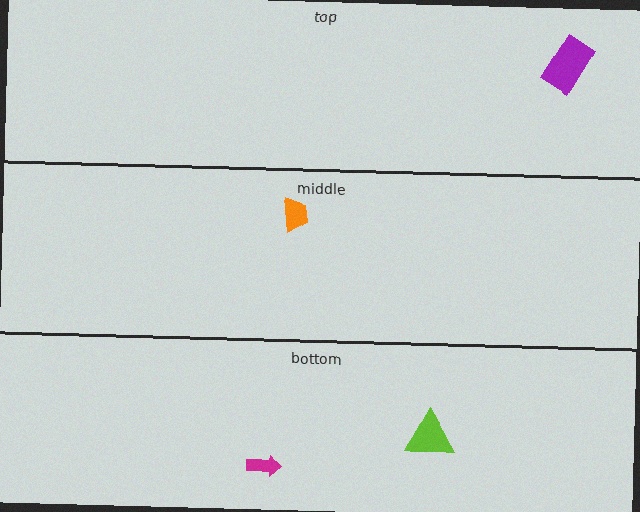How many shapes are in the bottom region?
2.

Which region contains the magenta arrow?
The bottom region.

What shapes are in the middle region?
The orange trapezoid.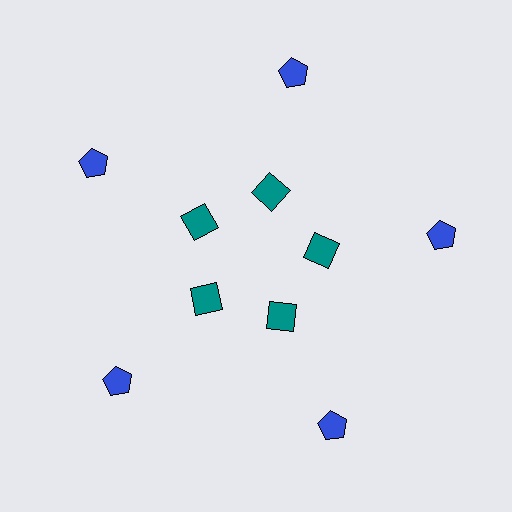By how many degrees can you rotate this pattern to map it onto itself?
The pattern maps onto itself every 72 degrees of rotation.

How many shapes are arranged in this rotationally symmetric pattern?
There are 10 shapes, arranged in 5 groups of 2.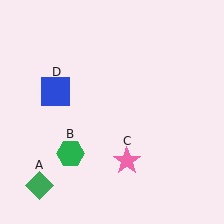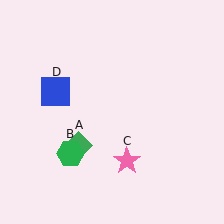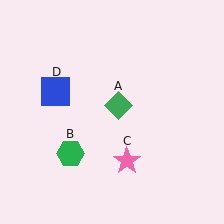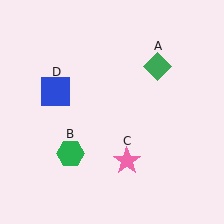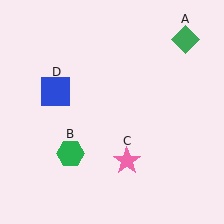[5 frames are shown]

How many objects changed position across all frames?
1 object changed position: green diamond (object A).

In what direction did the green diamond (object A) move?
The green diamond (object A) moved up and to the right.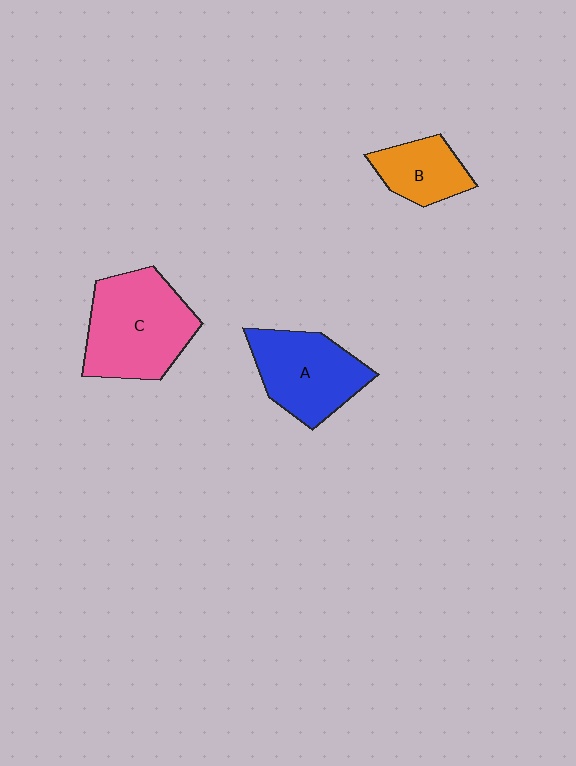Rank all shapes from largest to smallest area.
From largest to smallest: C (pink), A (blue), B (orange).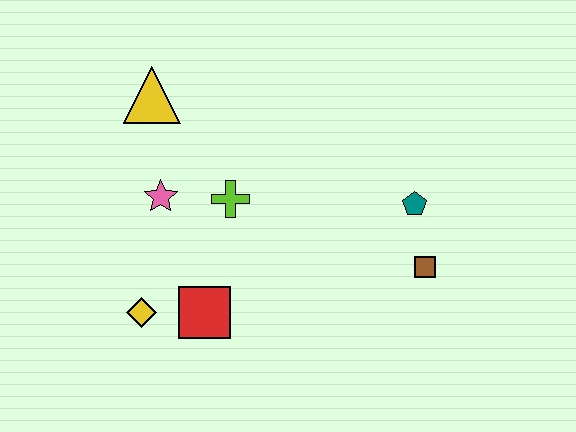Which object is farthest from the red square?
The teal pentagon is farthest from the red square.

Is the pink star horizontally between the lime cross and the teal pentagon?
No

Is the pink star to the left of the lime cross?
Yes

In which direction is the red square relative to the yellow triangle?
The red square is below the yellow triangle.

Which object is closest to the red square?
The yellow diamond is closest to the red square.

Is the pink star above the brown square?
Yes